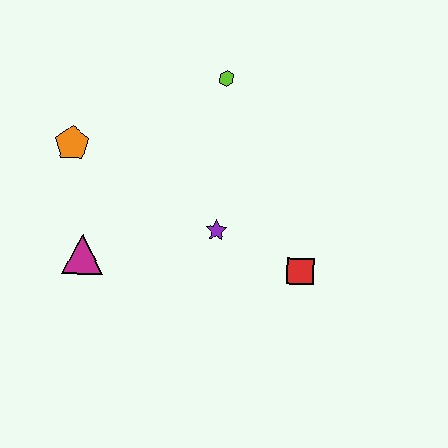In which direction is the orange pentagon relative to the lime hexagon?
The orange pentagon is to the left of the lime hexagon.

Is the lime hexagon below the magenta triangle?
No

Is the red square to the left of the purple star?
No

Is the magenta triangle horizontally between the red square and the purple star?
No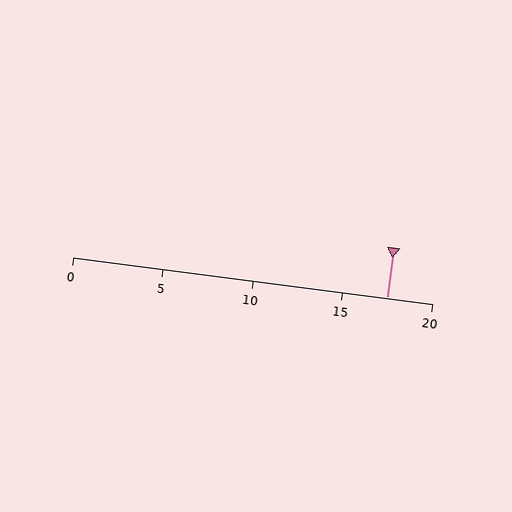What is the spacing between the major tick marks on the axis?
The major ticks are spaced 5 apart.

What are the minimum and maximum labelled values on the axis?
The axis runs from 0 to 20.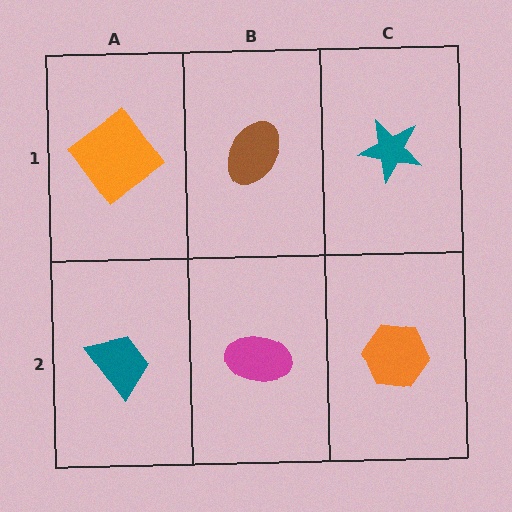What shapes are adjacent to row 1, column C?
An orange hexagon (row 2, column C), a brown ellipse (row 1, column B).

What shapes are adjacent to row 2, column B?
A brown ellipse (row 1, column B), a teal trapezoid (row 2, column A), an orange hexagon (row 2, column C).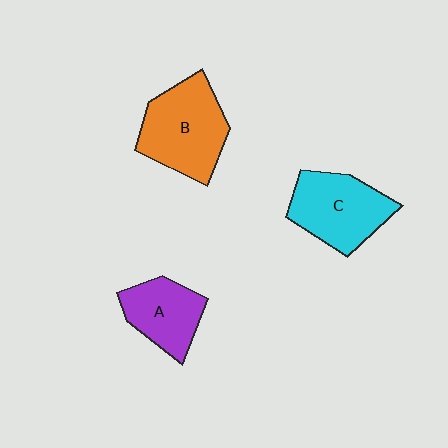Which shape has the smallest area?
Shape A (purple).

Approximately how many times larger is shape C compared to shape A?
Approximately 1.3 times.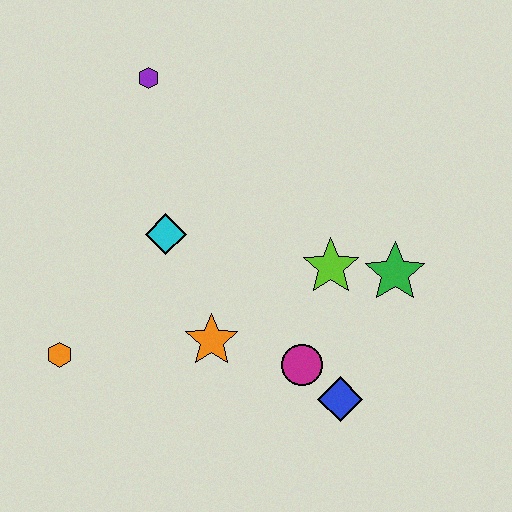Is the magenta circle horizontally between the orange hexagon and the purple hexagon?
No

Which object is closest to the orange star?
The magenta circle is closest to the orange star.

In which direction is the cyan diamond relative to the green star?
The cyan diamond is to the left of the green star.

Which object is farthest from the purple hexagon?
The blue diamond is farthest from the purple hexagon.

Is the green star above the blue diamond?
Yes